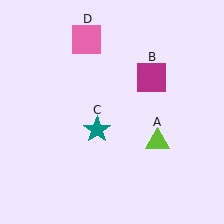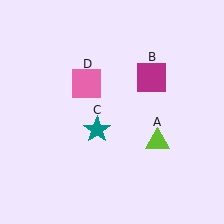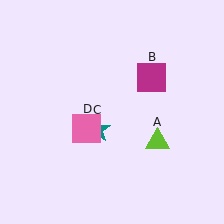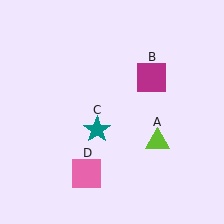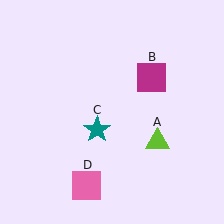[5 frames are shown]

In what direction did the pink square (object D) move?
The pink square (object D) moved down.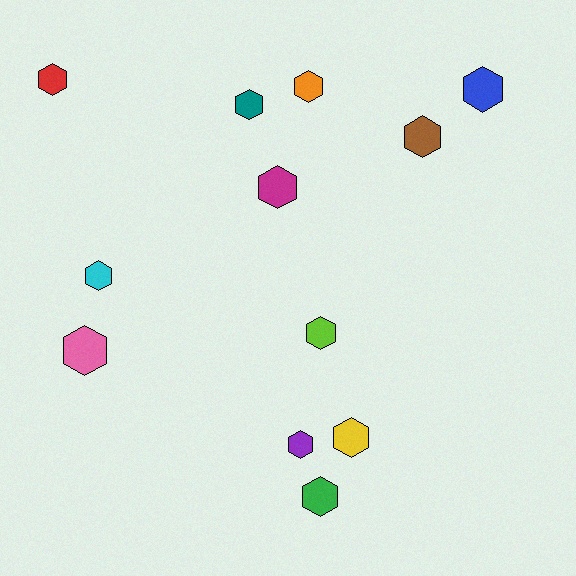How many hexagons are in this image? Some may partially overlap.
There are 12 hexagons.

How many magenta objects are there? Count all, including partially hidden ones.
There is 1 magenta object.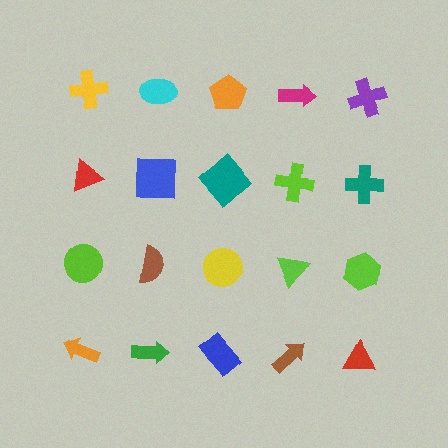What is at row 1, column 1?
A yellow cross.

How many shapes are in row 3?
5 shapes.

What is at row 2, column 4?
A lime cross.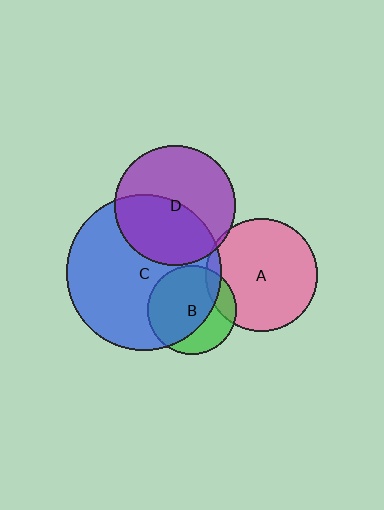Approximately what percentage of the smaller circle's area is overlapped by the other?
Approximately 70%.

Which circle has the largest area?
Circle C (blue).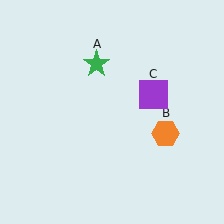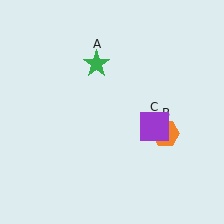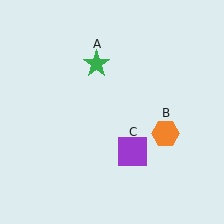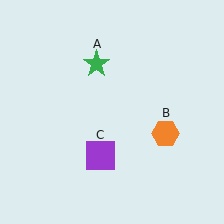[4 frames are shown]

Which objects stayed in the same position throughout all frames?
Green star (object A) and orange hexagon (object B) remained stationary.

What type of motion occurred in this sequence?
The purple square (object C) rotated clockwise around the center of the scene.